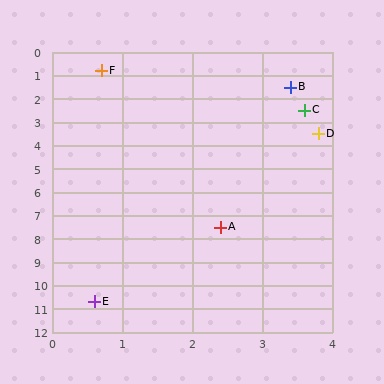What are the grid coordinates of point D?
Point D is at approximately (3.8, 3.5).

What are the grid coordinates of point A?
Point A is at approximately (2.4, 7.5).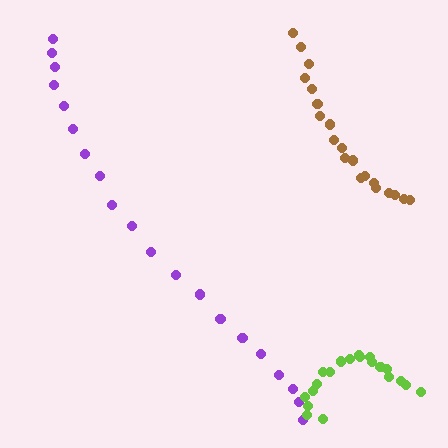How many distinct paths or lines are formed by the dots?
There are 3 distinct paths.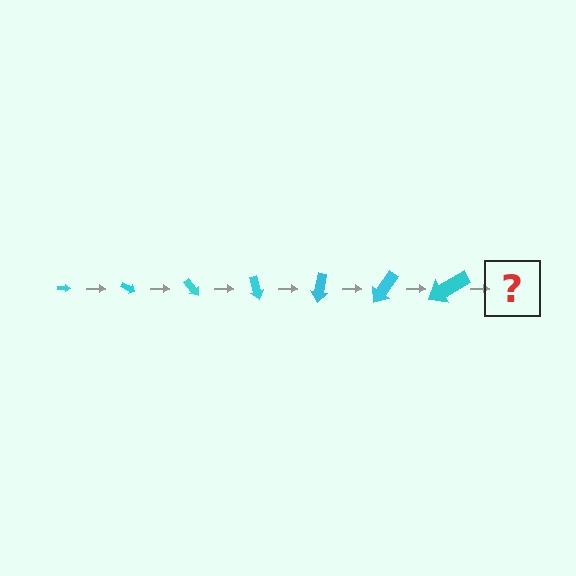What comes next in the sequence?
The next element should be an arrow, larger than the previous one and rotated 175 degrees from the start.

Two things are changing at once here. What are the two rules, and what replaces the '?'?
The two rules are that the arrow grows larger each step and it rotates 25 degrees each step. The '?' should be an arrow, larger than the previous one and rotated 175 degrees from the start.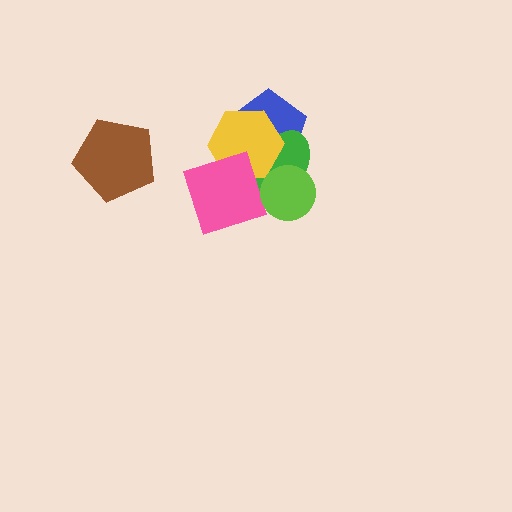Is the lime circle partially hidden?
No, no other shape covers it.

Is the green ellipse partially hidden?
Yes, it is partially covered by another shape.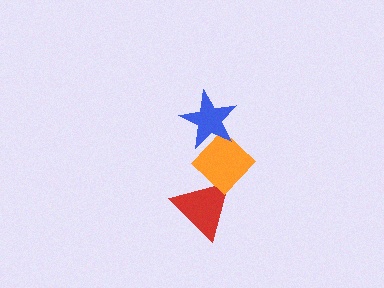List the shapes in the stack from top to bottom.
From top to bottom: the blue star, the orange diamond, the red triangle.